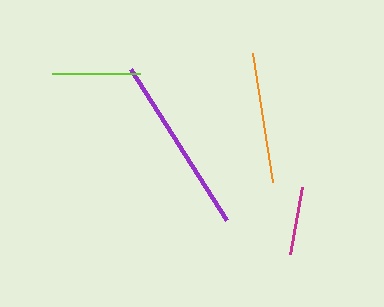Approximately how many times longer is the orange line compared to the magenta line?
The orange line is approximately 1.9 times the length of the magenta line.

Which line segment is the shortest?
The magenta line is the shortest at approximately 68 pixels.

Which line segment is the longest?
The purple line is the longest at approximately 180 pixels.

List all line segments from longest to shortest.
From longest to shortest: purple, orange, lime, magenta.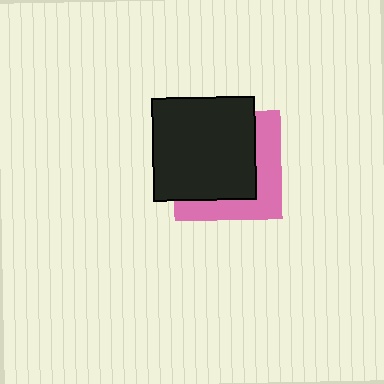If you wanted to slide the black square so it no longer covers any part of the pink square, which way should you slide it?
Slide it toward the upper-left — that is the most direct way to separate the two shapes.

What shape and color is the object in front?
The object in front is a black square.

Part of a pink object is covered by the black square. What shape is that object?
It is a square.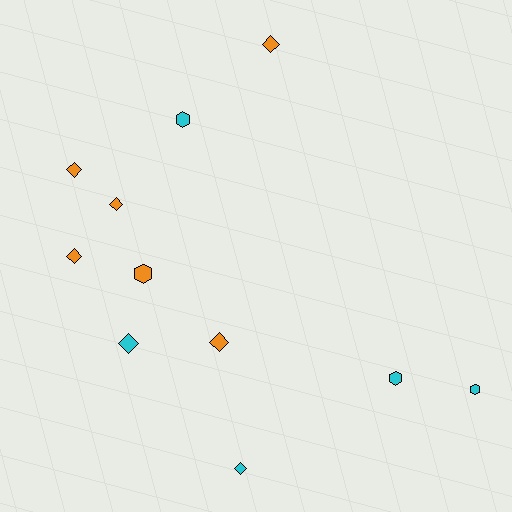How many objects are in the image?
There are 11 objects.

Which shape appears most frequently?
Diamond, with 7 objects.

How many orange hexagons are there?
There is 1 orange hexagon.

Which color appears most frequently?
Orange, with 6 objects.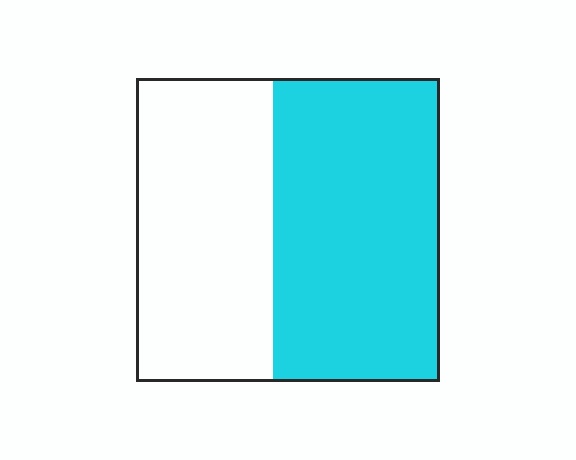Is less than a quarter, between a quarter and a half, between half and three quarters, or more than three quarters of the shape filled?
Between half and three quarters.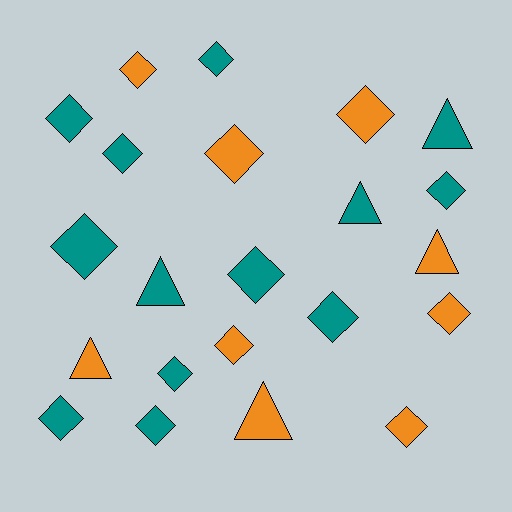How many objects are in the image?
There are 22 objects.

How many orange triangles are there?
There are 3 orange triangles.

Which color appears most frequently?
Teal, with 13 objects.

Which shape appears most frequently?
Diamond, with 16 objects.